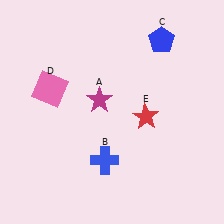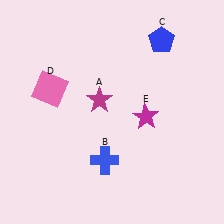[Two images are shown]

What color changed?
The star (E) changed from red in Image 1 to magenta in Image 2.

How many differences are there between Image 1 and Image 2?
There is 1 difference between the two images.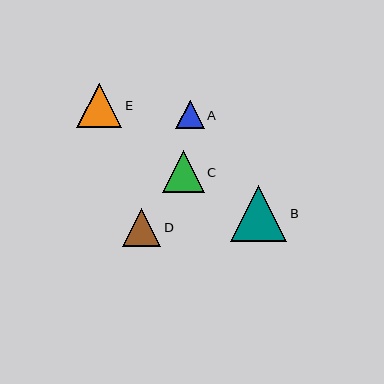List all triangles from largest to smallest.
From largest to smallest: B, E, C, D, A.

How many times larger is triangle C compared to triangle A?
Triangle C is approximately 1.5 times the size of triangle A.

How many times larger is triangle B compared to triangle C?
Triangle B is approximately 1.3 times the size of triangle C.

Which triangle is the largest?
Triangle B is the largest with a size of approximately 56 pixels.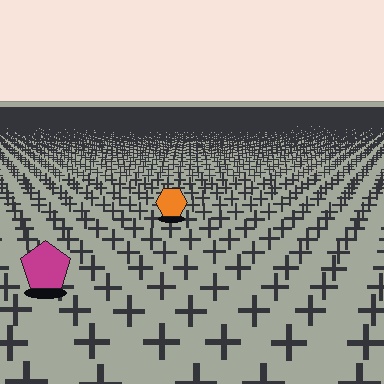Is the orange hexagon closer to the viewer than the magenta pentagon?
No. The magenta pentagon is closer — you can tell from the texture gradient: the ground texture is coarser near it.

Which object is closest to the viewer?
The magenta pentagon is closest. The texture marks near it are larger and more spread out.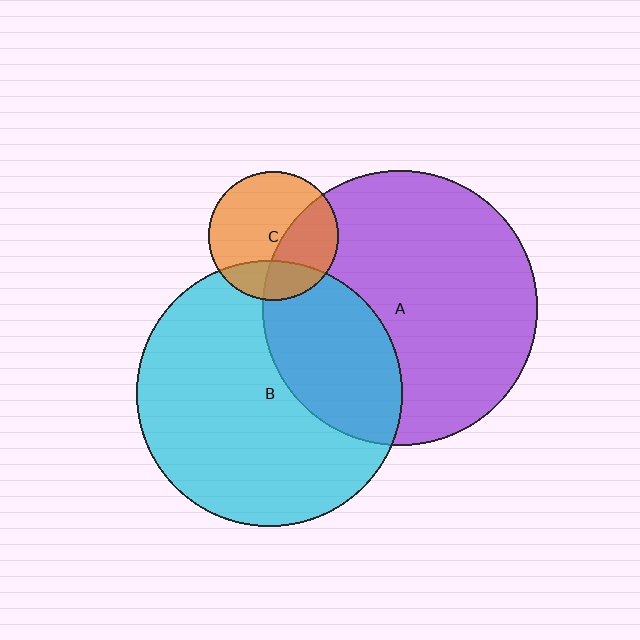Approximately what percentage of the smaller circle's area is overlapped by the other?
Approximately 40%.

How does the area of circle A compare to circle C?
Approximately 4.5 times.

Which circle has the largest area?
Circle A (purple).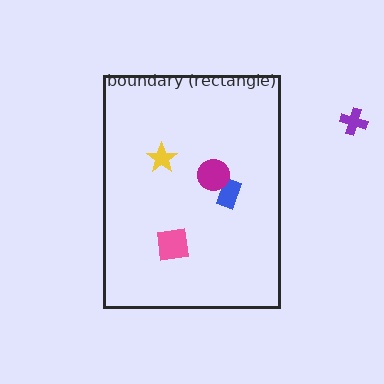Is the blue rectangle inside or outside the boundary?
Inside.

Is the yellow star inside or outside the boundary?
Inside.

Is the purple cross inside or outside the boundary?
Outside.